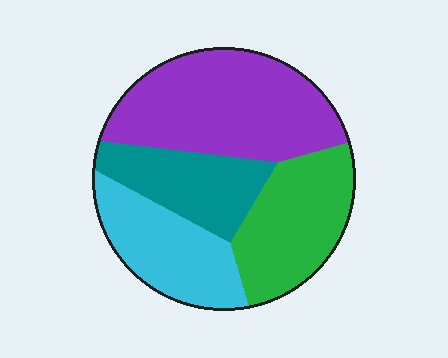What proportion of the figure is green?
Green covers around 25% of the figure.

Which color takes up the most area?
Purple, at roughly 35%.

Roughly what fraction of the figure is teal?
Teal takes up less than a quarter of the figure.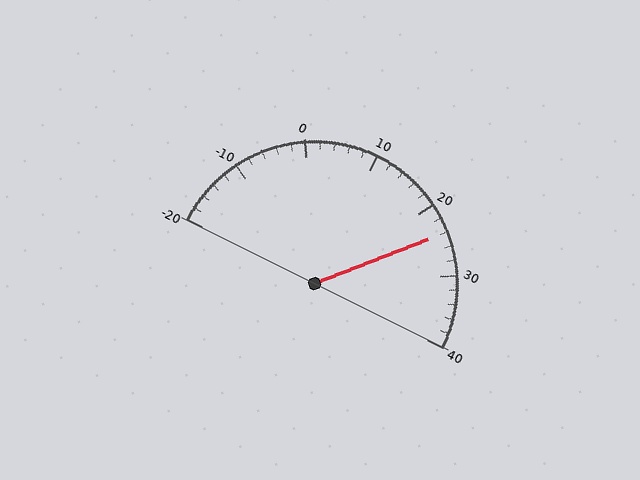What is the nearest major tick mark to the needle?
The nearest major tick mark is 20.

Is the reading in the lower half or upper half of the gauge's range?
The reading is in the upper half of the range (-20 to 40).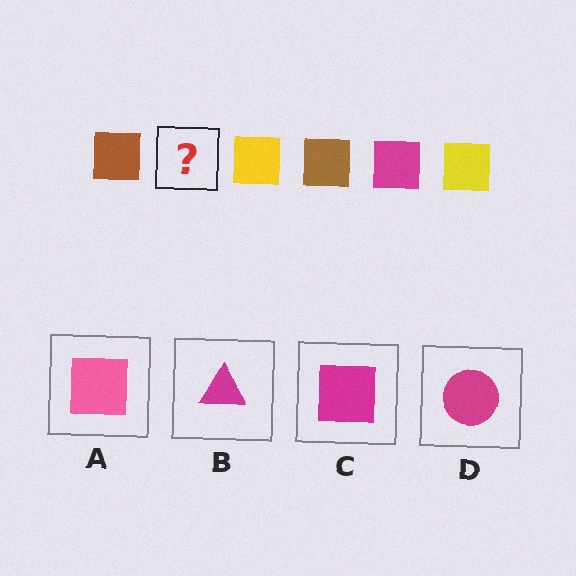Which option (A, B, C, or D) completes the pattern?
C.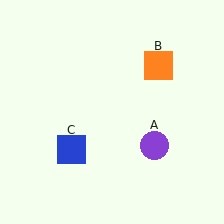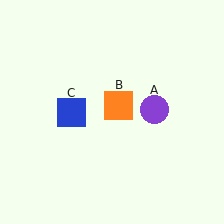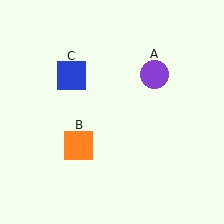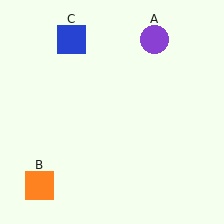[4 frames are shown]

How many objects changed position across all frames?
3 objects changed position: purple circle (object A), orange square (object B), blue square (object C).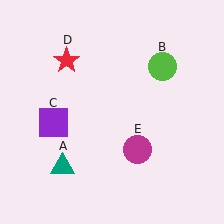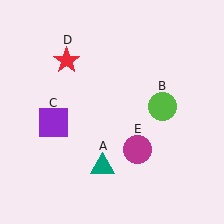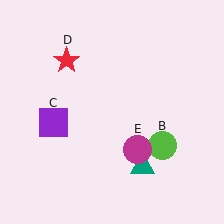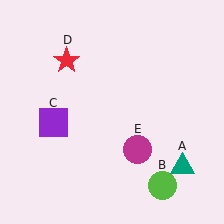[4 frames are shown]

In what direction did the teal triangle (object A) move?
The teal triangle (object A) moved right.